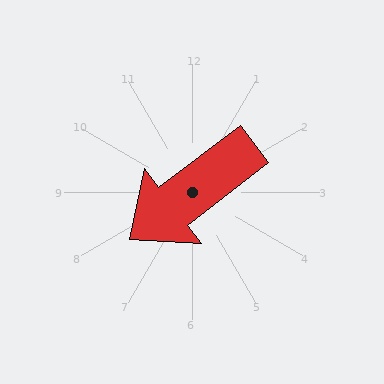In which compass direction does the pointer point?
Southwest.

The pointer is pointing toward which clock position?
Roughly 8 o'clock.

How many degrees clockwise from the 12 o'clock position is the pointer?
Approximately 233 degrees.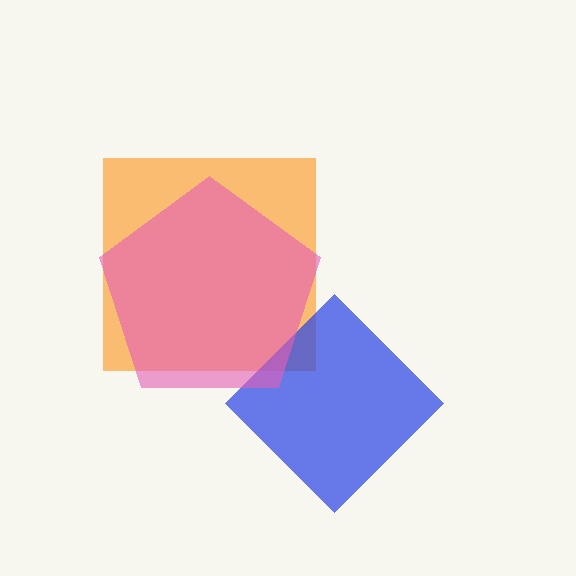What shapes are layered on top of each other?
The layered shapes are: an orange square, a blue diamond, a pink pentagon.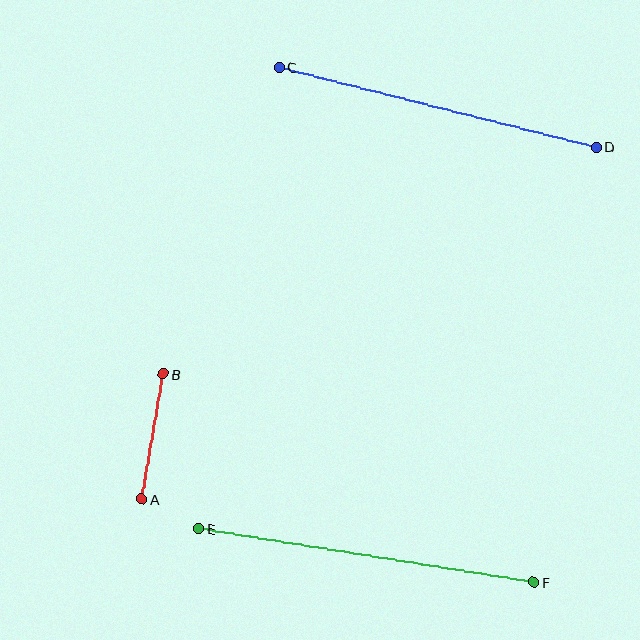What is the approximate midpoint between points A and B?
The midpoint is at approximately (153, 437) pixels.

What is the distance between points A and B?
The distance is approximately 127 pixels.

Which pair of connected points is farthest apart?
Points E and F are farthest apart.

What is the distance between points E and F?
The distance is approximately 339 pixels.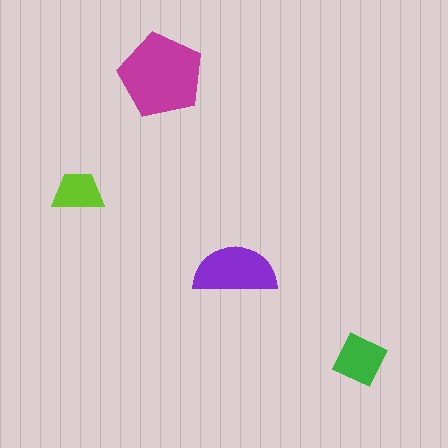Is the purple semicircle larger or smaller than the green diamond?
Larger.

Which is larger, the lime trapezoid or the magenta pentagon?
The magenta pentagon.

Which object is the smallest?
The lime trapezoid.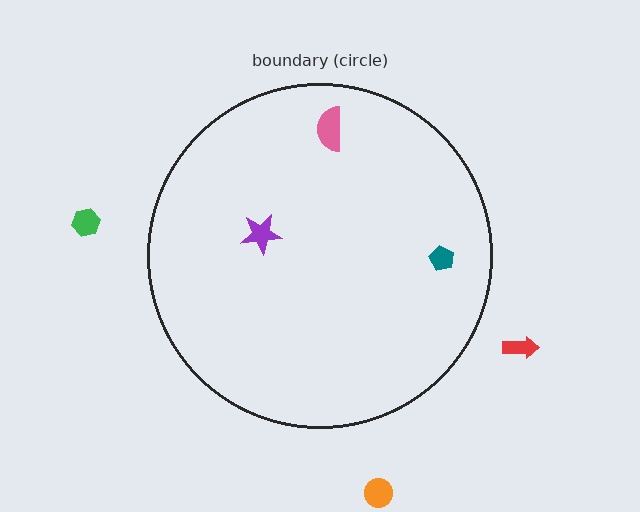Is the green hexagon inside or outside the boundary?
Outside.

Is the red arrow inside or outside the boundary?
Outside.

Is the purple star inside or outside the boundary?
Inside.